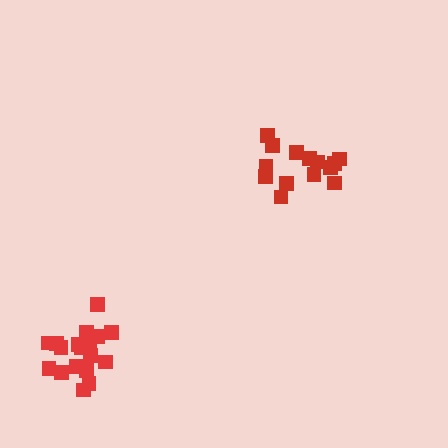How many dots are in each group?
Group 1: 14 dots, Group 2: 18 dots (32 total).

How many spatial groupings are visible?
There are 2 spatial groupings.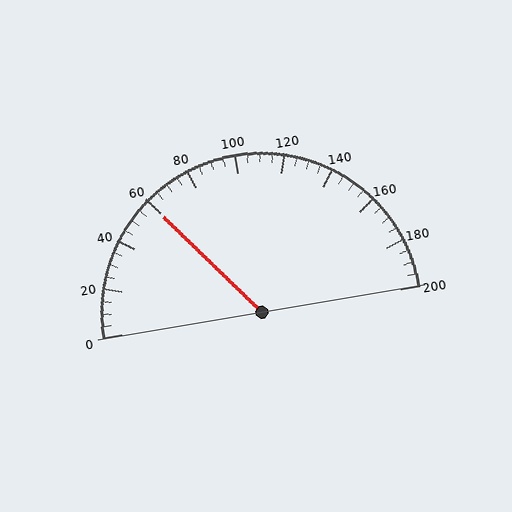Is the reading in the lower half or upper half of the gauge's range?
The reading is in the lower half of the range (0 to 200).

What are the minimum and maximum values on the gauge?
The gauge ranges from 0 to 200.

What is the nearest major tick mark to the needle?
The nearest major tick mark is 60.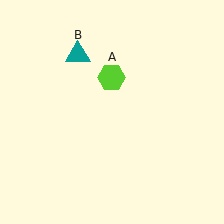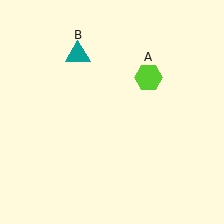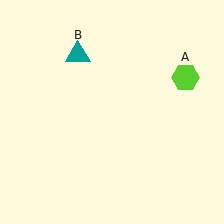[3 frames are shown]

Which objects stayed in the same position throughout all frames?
Teal triangle (object B) remained stationary.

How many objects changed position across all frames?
1 object changed position: lime hexagon (object A).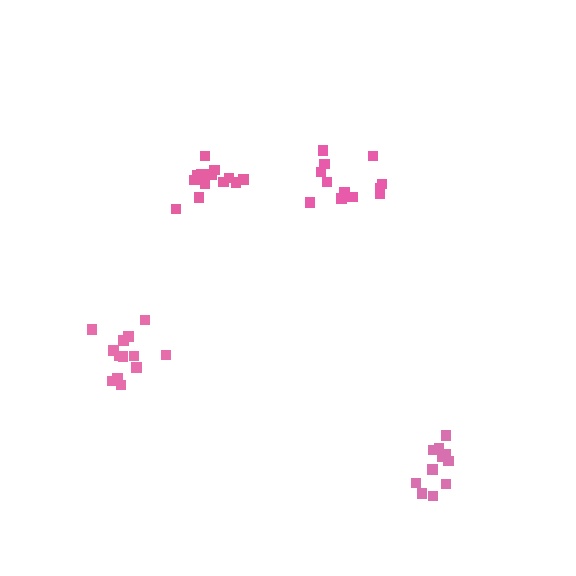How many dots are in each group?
Group 1: 13 dots, Group 2: 12 dots, Group 3: 13 dots, Group 4: 11 dots (49 total).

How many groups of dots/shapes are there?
There are 4 groups.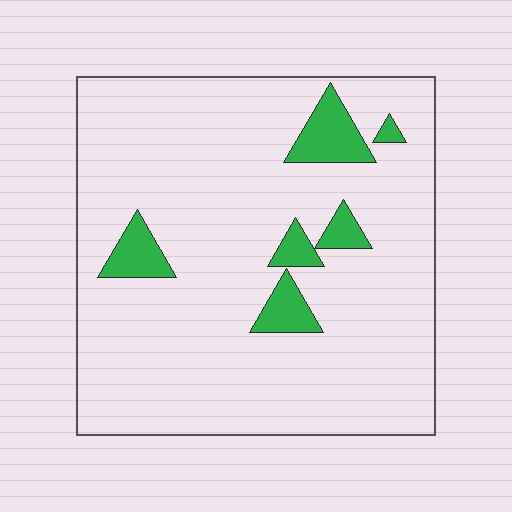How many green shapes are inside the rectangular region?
6.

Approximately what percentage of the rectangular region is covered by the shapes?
Approximately 10%.